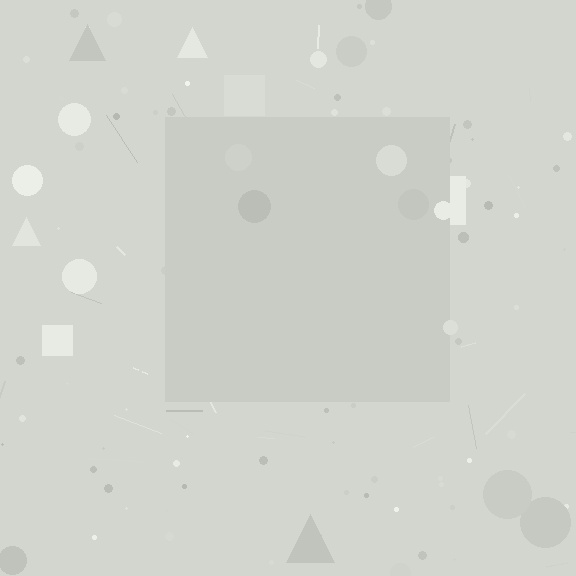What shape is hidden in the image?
A square is hidden in the image.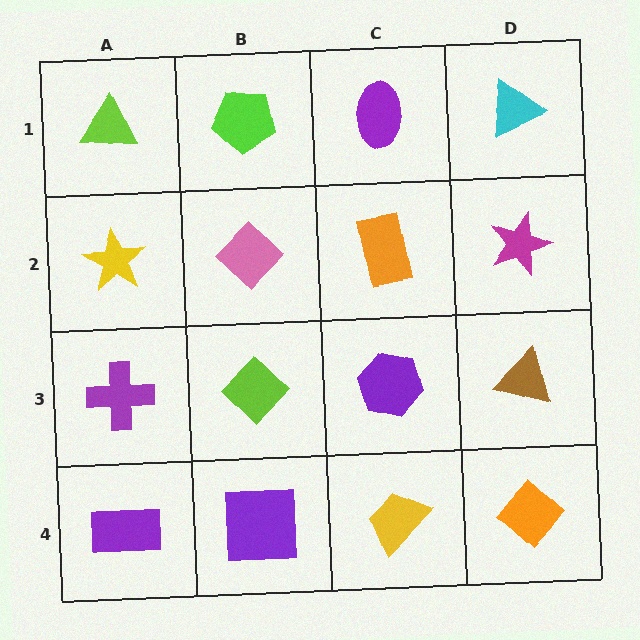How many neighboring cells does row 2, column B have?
4.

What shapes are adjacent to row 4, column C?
A purple hexagon (row 3, column C), a purple square (row 4, column B), an orange diamond (row 4, column D).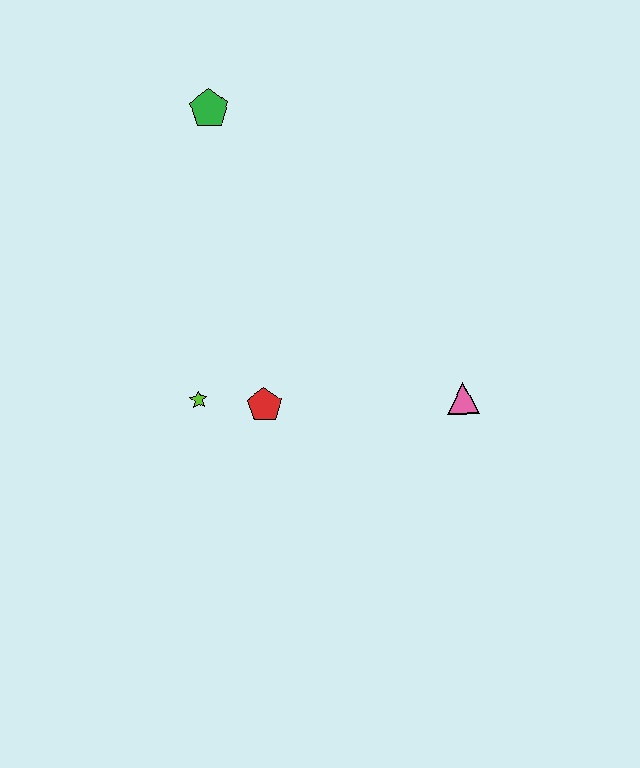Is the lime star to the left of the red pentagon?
Yes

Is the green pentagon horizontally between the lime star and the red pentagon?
Yes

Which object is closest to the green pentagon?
The lime star is closest to the green pentagon.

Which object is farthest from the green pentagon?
The pink triangle is farthest from the green pentagon.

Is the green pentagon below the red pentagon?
No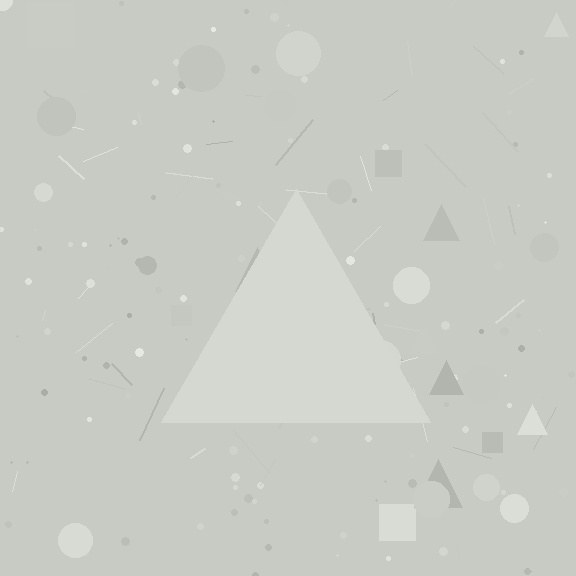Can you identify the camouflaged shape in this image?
The camouflaged shape is a triangle.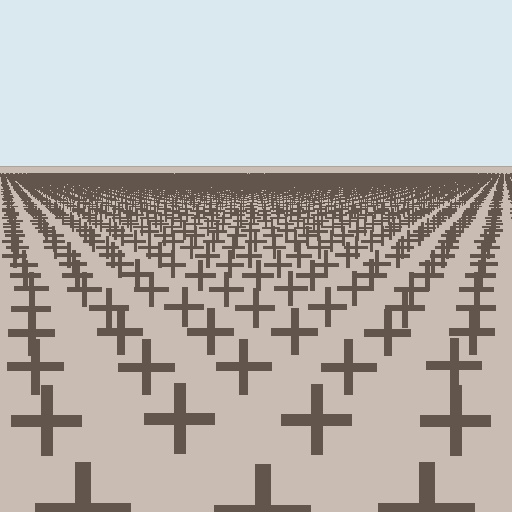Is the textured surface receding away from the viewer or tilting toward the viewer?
The surface is receding away from the viewer. Texture elements get smaller and denser toward the top.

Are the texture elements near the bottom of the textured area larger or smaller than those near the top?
Larger. Near the bottom, elements are closer to the viewer and appear at a bigger on-screen size.